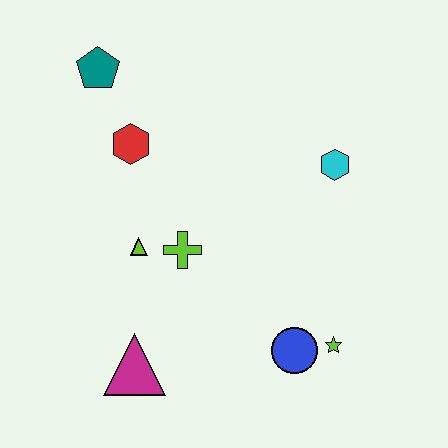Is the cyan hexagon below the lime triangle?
No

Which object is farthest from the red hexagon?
The lime star is farthest from the red hexagon.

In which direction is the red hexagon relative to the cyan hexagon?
The red hexagon is to the left of the cyan hexagon.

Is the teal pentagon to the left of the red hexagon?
Yes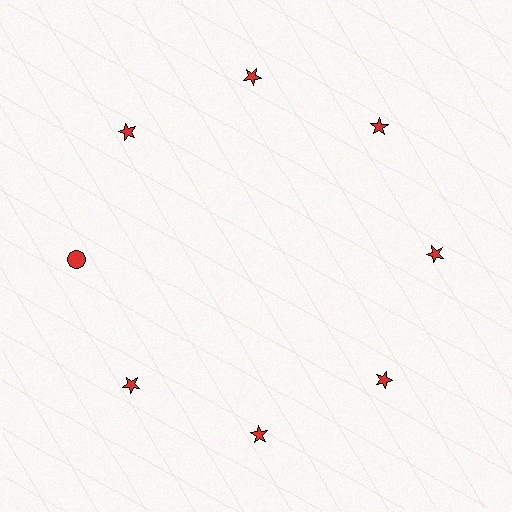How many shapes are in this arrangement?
There are 8 shapes arranged in a ring pattern.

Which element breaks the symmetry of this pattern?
The red circle at roughly the 9 o'clock position breaks the symmetry. All other shapes are red stars.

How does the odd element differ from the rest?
It has a different shape: circle instead of star.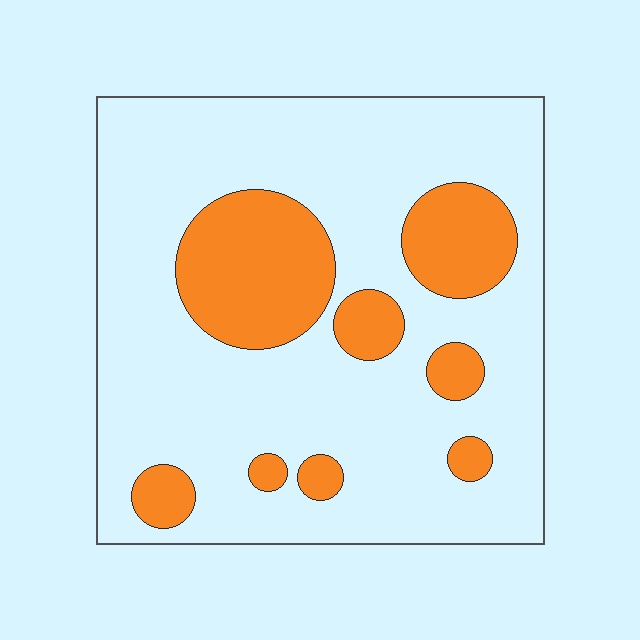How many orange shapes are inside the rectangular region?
8.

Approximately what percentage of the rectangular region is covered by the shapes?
Approximately 25%.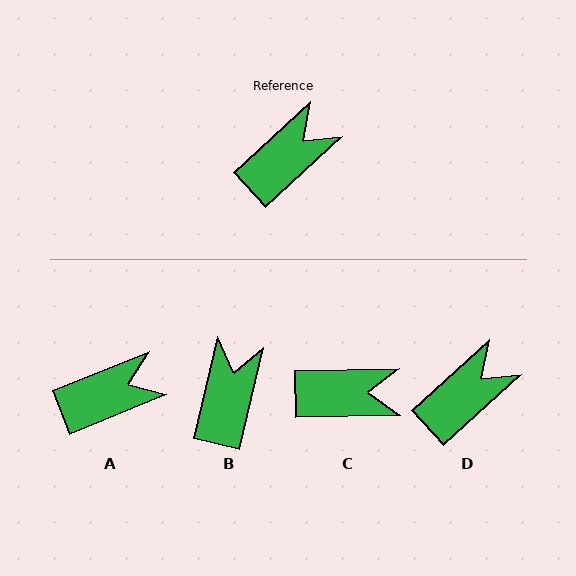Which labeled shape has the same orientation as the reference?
D.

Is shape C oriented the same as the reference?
No, it is off by about 41 degrees.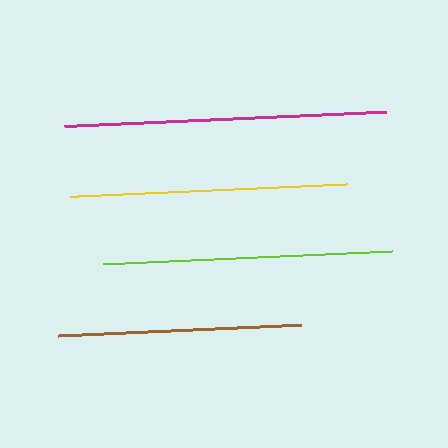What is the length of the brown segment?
The brown segment is approximately 243 pixels long.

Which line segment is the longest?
The magenta line is the longest at approximately 322 pixels.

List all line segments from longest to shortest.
From longest to shortest: magenta, lime, yellow, brown.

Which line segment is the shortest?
The brown line is the shortest at approximately 243 pixels.